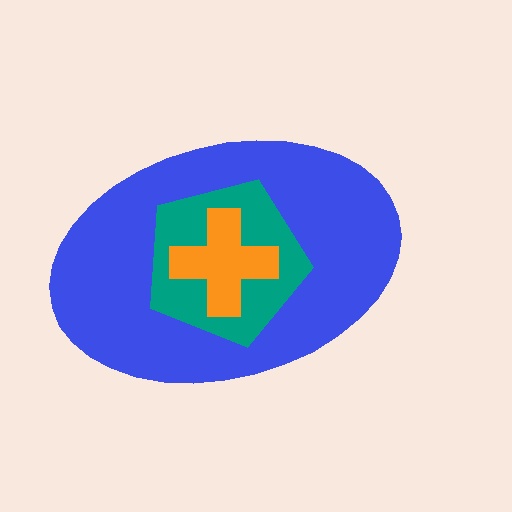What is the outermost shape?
The blue ellipse.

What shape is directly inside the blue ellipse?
The teal pentagon.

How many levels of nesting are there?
3.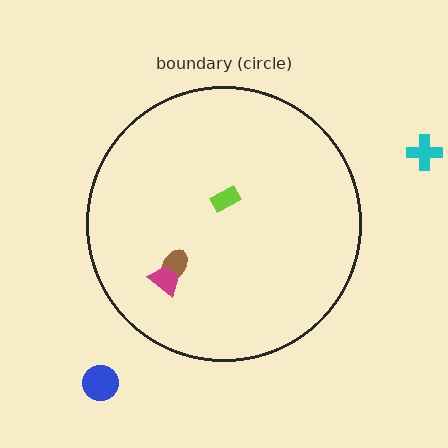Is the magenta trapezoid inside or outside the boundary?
Inside.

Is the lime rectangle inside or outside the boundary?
Inside.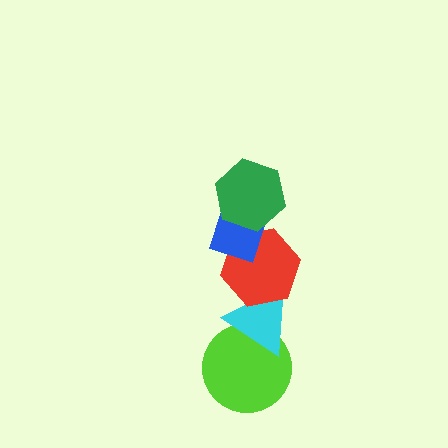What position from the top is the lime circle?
The lime circle is 5th from the top.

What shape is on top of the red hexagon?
The blue rectangle is on top of the red hexagon.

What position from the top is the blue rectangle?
The blue rectangle is 2nd from the top.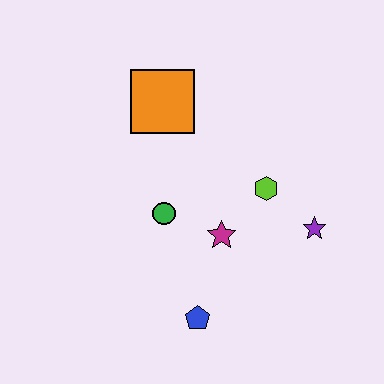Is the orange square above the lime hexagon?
Yes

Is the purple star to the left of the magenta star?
No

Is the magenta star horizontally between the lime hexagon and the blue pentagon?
Yes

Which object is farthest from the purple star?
The orange square is farthest from the purple star.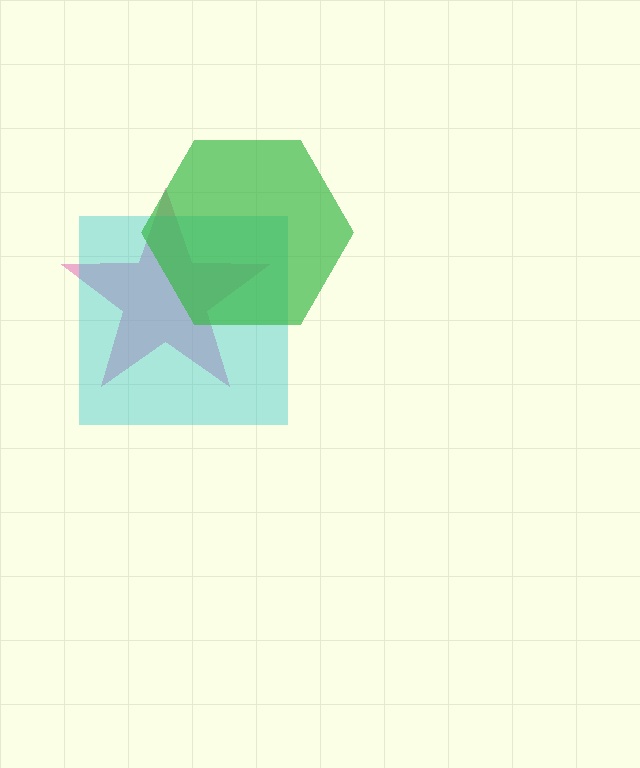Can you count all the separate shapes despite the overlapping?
Yes, there are 3 separate shapes.